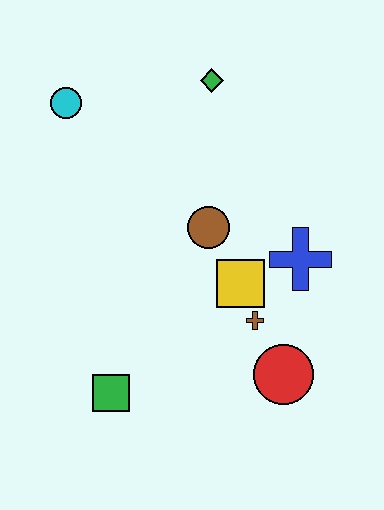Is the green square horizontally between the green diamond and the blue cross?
No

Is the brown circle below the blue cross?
No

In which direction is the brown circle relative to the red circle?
The brown circle is above the red circle.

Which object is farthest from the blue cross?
The cyan circle is farthest from the blue cross.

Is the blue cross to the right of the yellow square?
Yes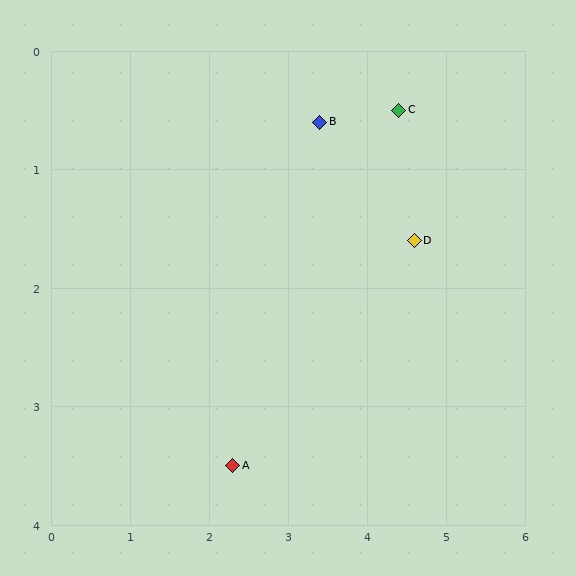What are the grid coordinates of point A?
Point A is at approximately (2.3, 3.5).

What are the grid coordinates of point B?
Point B is at approximately (3.4, 0.6).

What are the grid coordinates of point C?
Point C is at approximately (4.4, 0.5).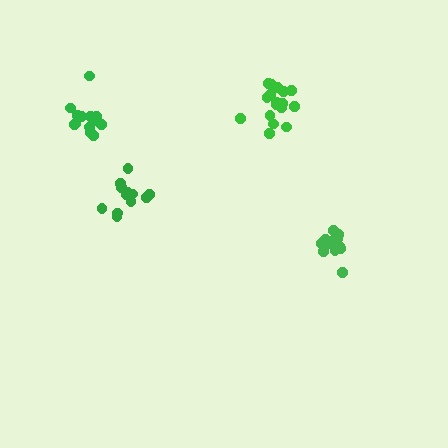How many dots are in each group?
Group 1: 12 dots, Group 2: 17 dots, Group 3: 15 dots, Group 4: 13 dots (57 total).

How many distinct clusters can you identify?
There are 4 distinct clusters.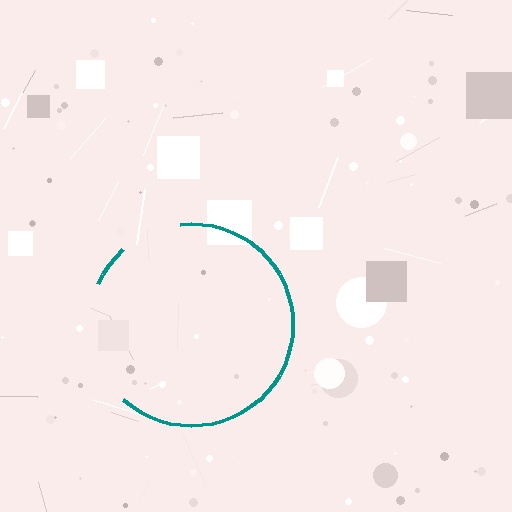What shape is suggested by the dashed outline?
The dashed outline suggests a circle.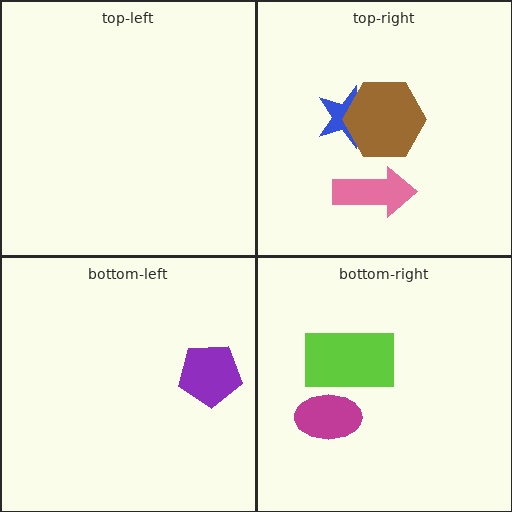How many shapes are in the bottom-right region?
2.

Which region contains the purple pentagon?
The bottom-left region.